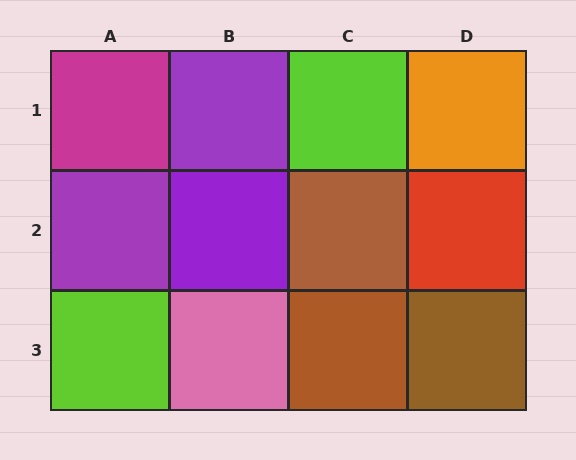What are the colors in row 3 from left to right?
Lime, pink, brown, brown.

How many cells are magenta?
1 cell is magenta.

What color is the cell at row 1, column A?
Magenta.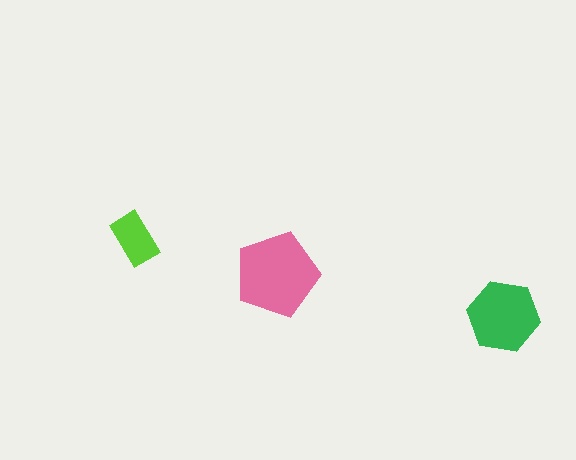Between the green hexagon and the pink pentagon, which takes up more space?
The pink pentagon.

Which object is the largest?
The pink pentagon.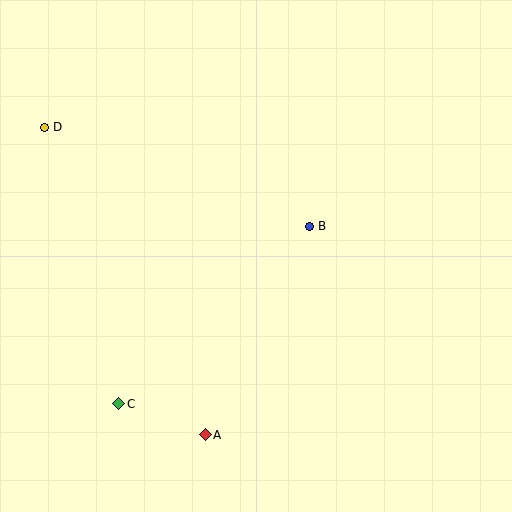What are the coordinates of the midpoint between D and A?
The midpoint between D and A is at (125, 281).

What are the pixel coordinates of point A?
Point A is at (205, 435).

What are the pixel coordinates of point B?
Point B is at (310, 226).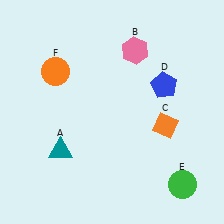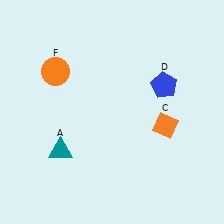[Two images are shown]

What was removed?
The pink hexagon (B), the green circle (E) were removed in Image 2.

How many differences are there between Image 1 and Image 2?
There are 2 differences between the two images.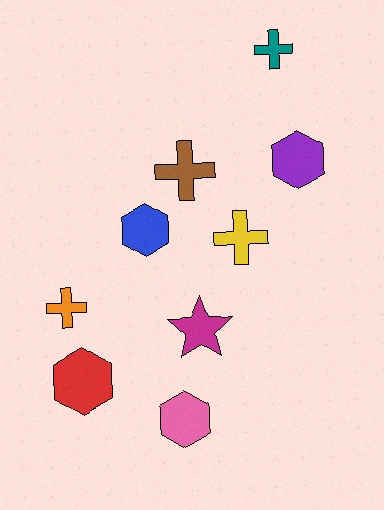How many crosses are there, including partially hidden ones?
There are 4 crosses.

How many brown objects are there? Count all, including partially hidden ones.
There is 1 brown object.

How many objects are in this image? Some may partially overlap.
There are 9 objects.